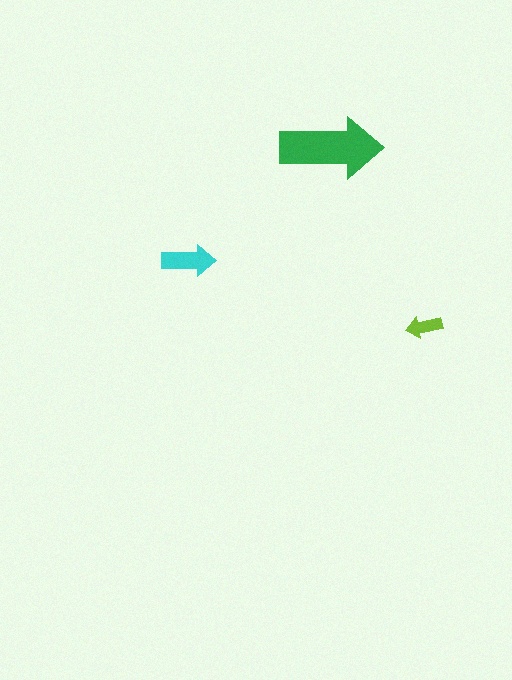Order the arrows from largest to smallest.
the green one, the cyan one, the lime one.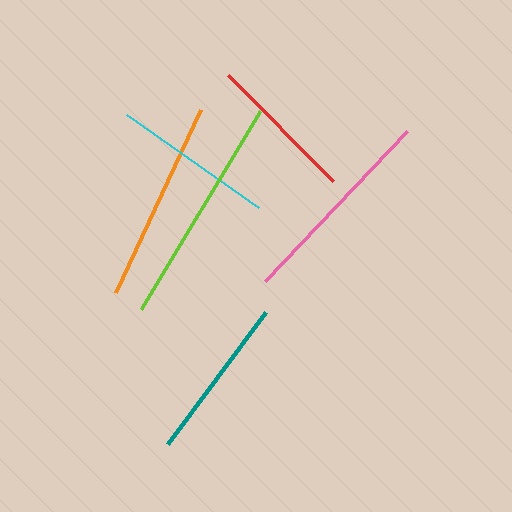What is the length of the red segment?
The red segment is approximately 149 pixels long.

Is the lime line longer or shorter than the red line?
The lime line is longer than the red line.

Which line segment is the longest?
The lime line is the longest at approximately 231 pixels.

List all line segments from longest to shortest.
From longest to shortest: lime, pink, orange, teal, cyan, red.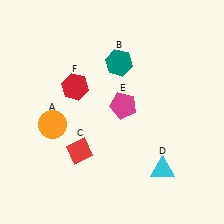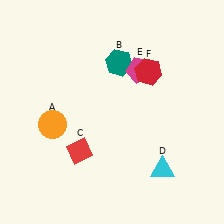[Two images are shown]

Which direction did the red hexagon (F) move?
The red hexagon (F) moved right.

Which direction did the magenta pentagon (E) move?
The magenta pentagon (E) moved up.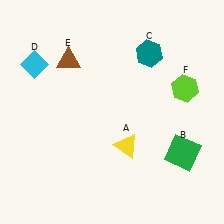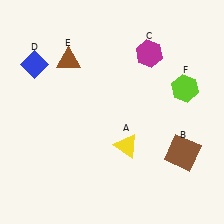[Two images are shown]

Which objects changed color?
B changed from green to brown. C changed from teal to magenta. D changed from cyan to blue.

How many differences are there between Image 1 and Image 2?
There are 3 differences between the two images.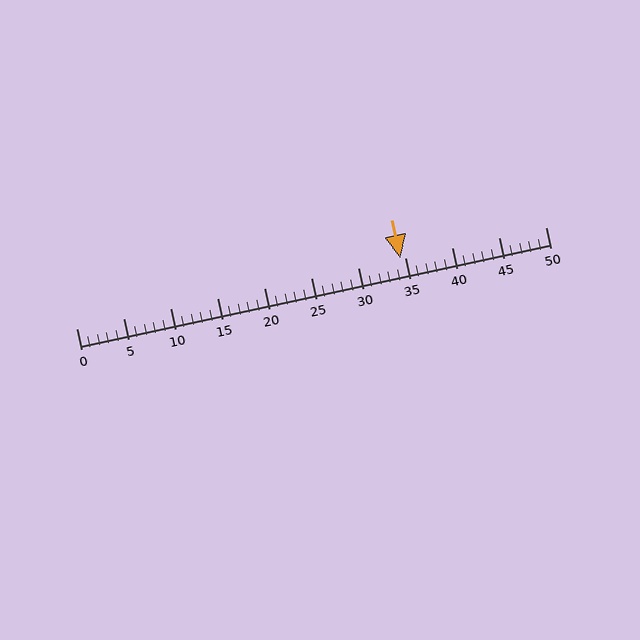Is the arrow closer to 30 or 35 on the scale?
The arrow is closer to 35.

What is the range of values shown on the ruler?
The ruler shows values from 0 to 50.